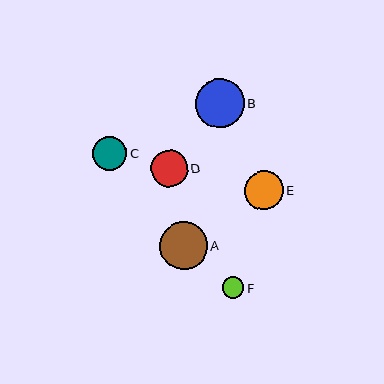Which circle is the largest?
Circle B is the largest with a size of approximately 48 pixels.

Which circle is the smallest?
Circle F is the smallest with a size of approximately 22 pixels.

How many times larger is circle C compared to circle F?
Circle C is approximately 1.6 times the size of circle F.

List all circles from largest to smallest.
From largest to smallest: B, A, E, D, C, F.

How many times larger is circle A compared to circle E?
Circle A is approximately 1.2 times the size of circle E.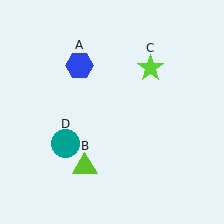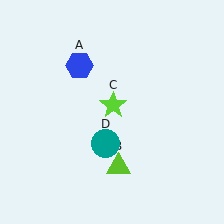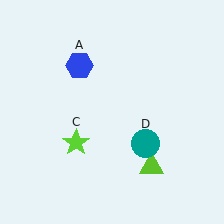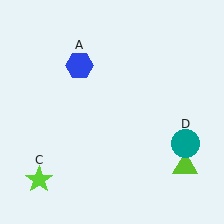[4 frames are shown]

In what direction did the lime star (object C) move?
The lime star (object C) moved down and to the left.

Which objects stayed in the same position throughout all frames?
Blue hexagon (object A) remained stationary.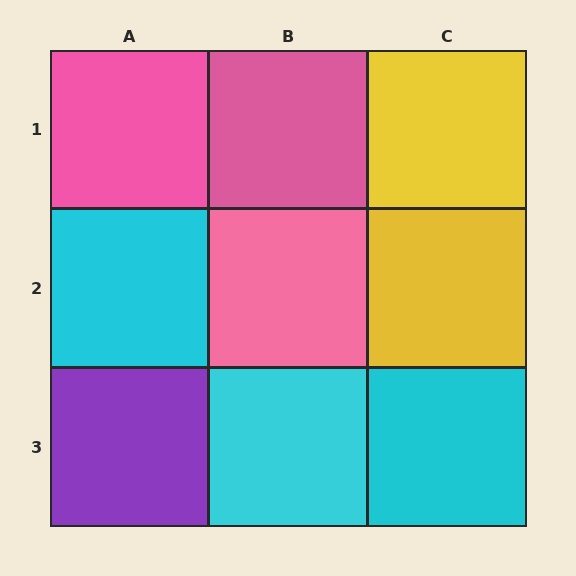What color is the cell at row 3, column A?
Purple.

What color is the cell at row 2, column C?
Yellow.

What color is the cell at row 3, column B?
Cyan.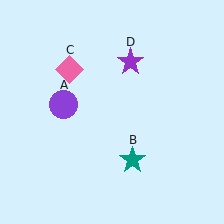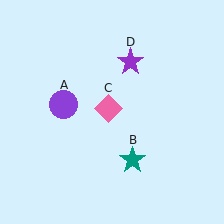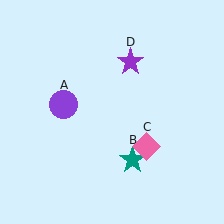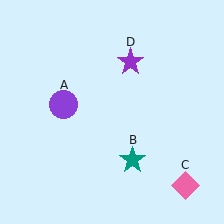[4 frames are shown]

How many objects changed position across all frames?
1 object changed position: pink diamond (object C).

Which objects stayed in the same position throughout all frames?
Purple circle (object A) and teal star (object B) and purple star (object D) remained stationary.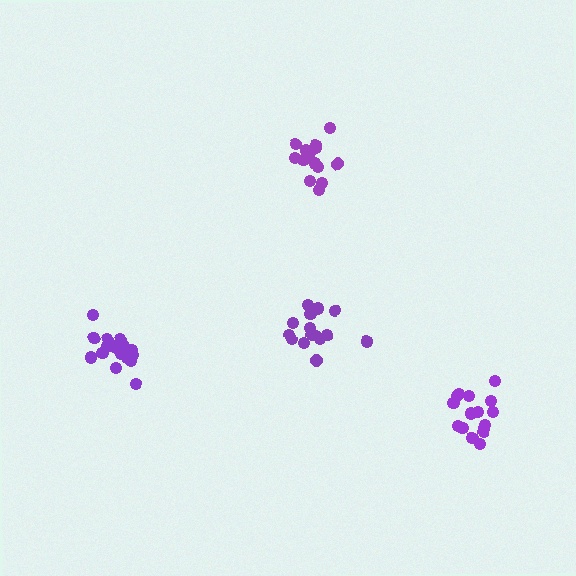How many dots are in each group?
Group 1: 15 dots, Group 2: 14 dots, Group 3: 17 dots, Group 4: 19 dots (65 total).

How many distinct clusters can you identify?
There are 4 distinct clusters.